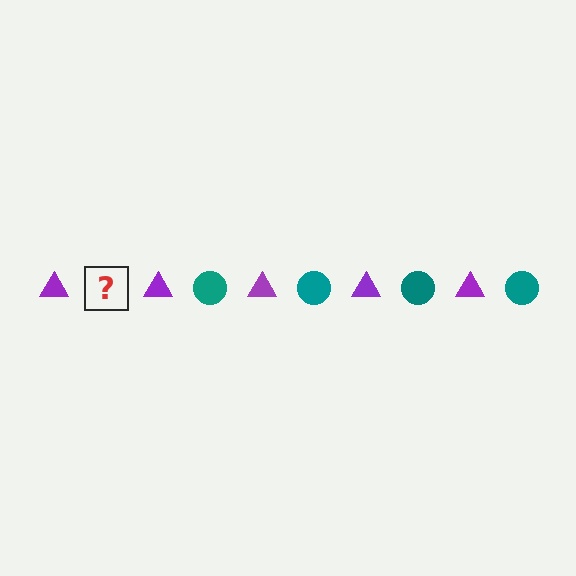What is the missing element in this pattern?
The missing element is a teal circle.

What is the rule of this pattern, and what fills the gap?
The rule is that the pattern alternates between purple triangle and teal circle. The gap should be filled with a teal circle.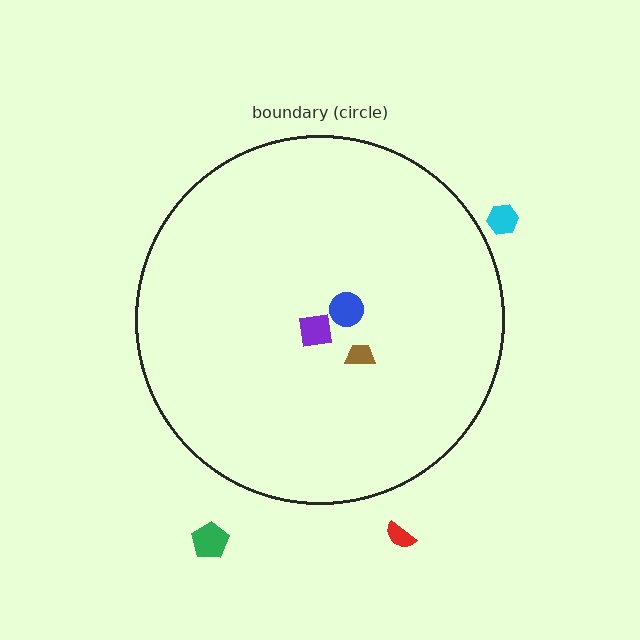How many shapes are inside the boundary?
4 inside, 3 outside.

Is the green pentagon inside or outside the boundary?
Outside.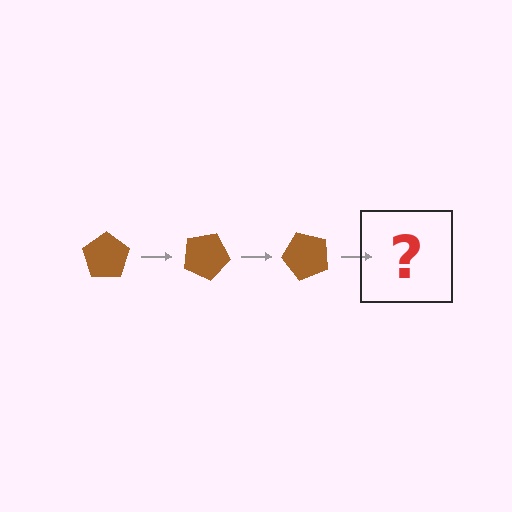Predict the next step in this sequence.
The next step is a brown pentagon rotated 75 degrees.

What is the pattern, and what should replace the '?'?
The pattern is that the pentagon rotates 25 degrees each step. The '?' should be a brown pentagon rotated 75 degrees.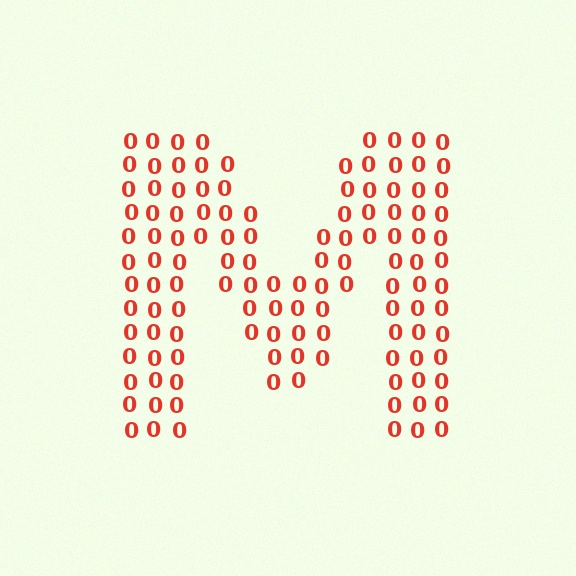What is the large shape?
The large shape is the letter M.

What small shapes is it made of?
It is made of small digit 0's.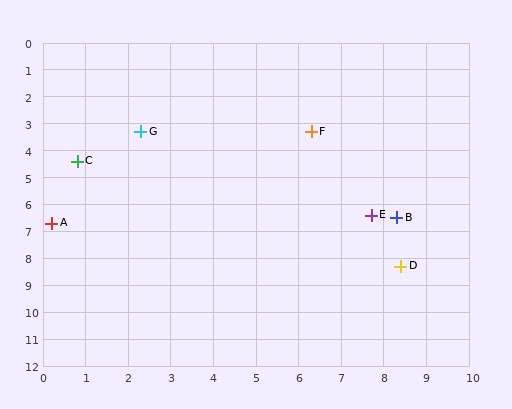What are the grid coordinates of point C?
Point C is at approximately (0.8, 4.4).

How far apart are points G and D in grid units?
Points G and D are about 7.9 grid units apart.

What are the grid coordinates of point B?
Point B is at approximately (8.3, 6.5).